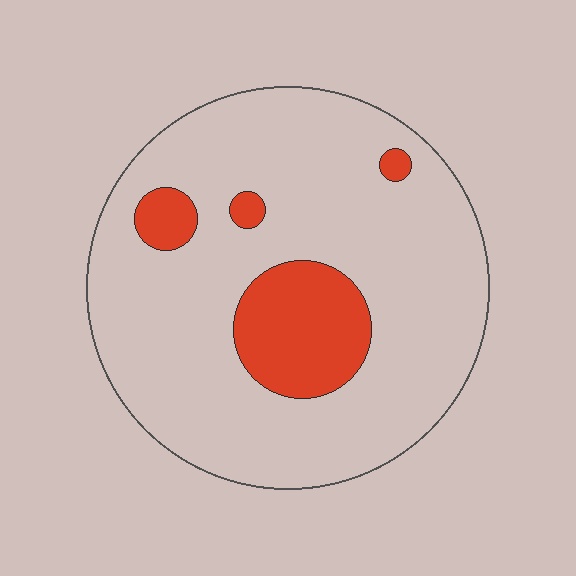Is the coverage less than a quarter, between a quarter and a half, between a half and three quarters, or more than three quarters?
Less than a quarter.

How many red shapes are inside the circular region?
4.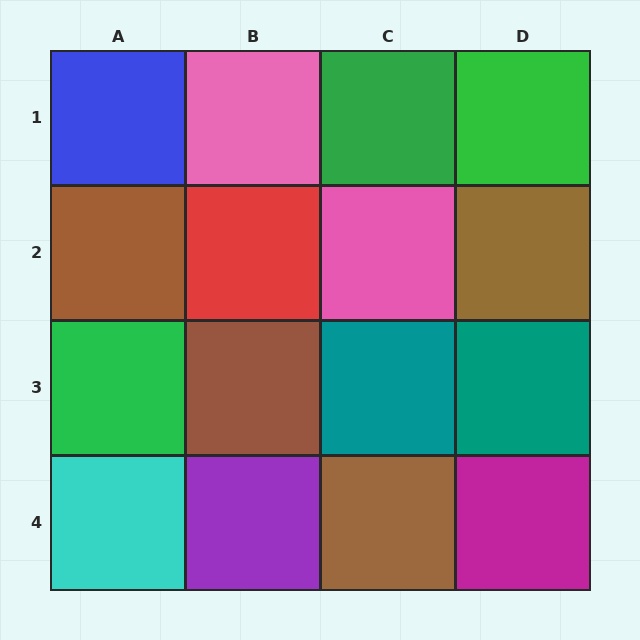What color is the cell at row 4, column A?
Cyan.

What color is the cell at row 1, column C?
Green.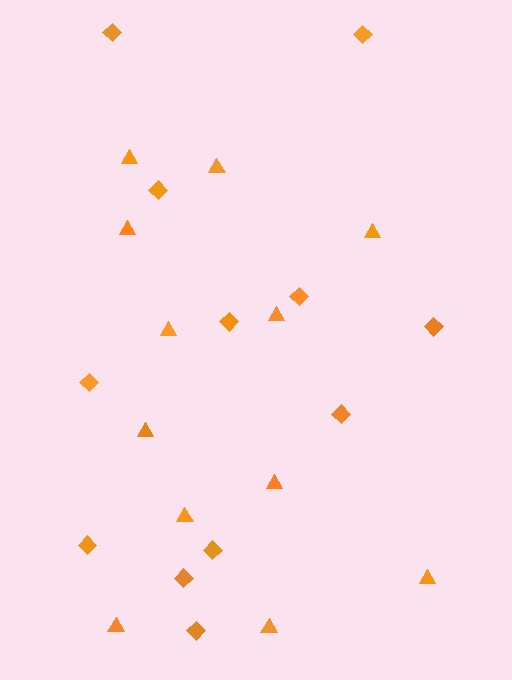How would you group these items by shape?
There are 2 groups: one group of triangles (12) and one group of diamonds (12).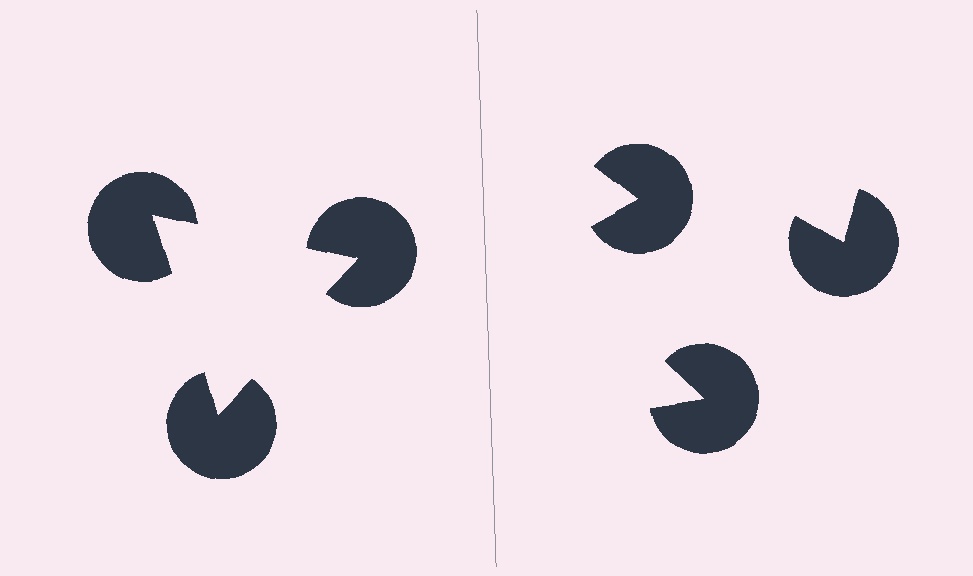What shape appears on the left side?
An illusory triangle.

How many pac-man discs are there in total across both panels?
6 — 3 on each side.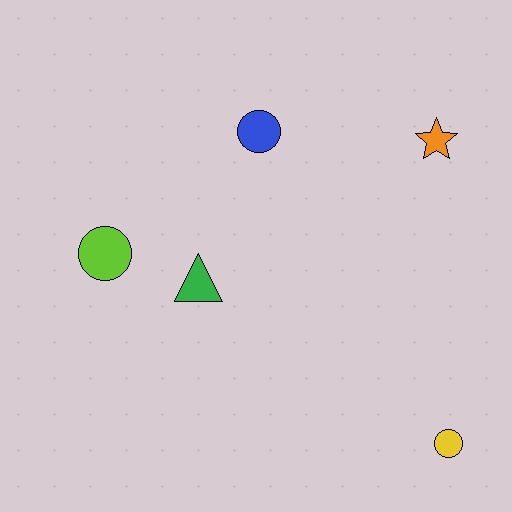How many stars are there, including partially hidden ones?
There is 1 star.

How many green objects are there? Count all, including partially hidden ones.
There is 1 green object.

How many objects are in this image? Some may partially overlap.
There are 5 objects.